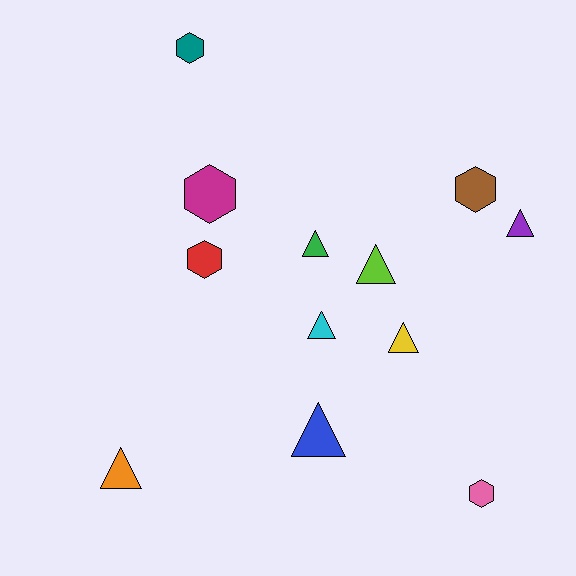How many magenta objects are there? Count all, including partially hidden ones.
There is 1 magenta object.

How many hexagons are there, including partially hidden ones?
There are 5 hexagons.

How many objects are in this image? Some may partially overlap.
There are 12 objects.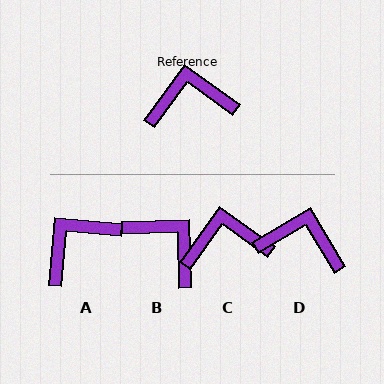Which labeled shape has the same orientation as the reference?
C.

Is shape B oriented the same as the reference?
No, it is off by about 52 degrees.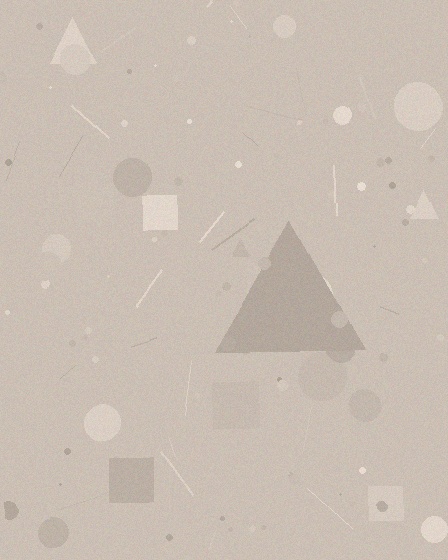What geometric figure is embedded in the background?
A triangle is embedded in the background.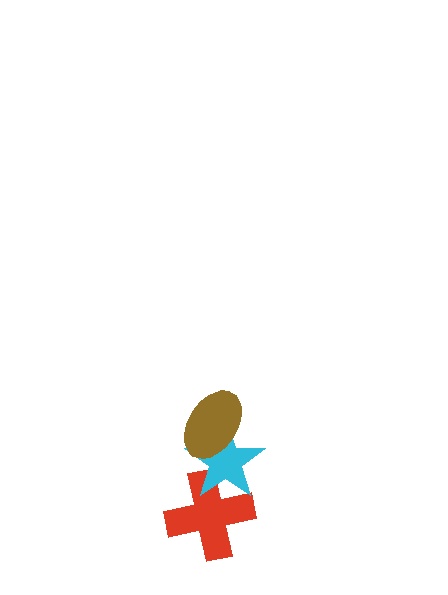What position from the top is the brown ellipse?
The brown ellipse is 1st from the top.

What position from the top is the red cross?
The red cross is 3rd from the top.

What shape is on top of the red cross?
The cyan star is on top of the red cross.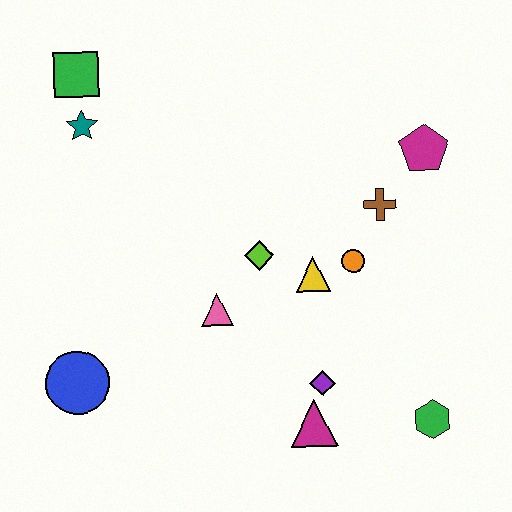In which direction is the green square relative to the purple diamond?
The green square is above the purple diamond.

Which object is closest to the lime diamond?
The yellow triangle is closest to the lime diamond.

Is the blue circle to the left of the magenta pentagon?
Yes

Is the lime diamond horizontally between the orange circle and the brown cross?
No